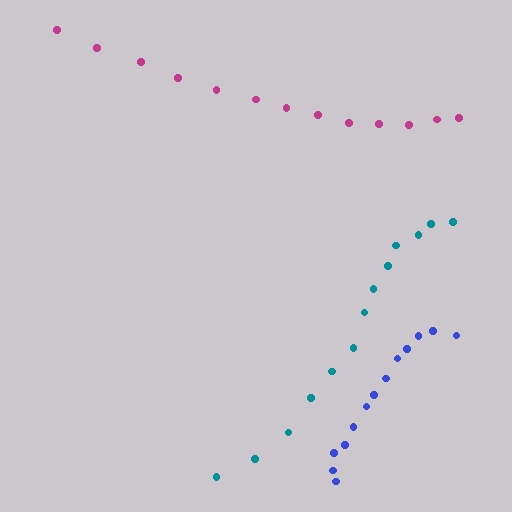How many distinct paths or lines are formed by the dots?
There are 3 distinct paths.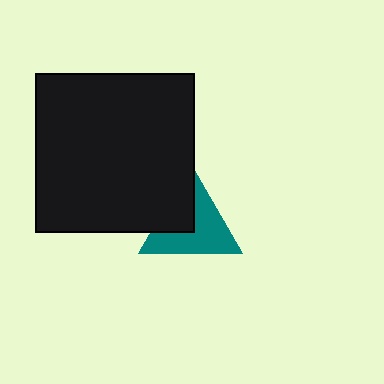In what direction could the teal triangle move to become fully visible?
The teal triangle could move toward the lower-right. That would shift it out from behind the black square entirely.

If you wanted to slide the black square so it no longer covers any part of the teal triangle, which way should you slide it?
Slide it toward the upper-left — that is the most direct way to separate the two shapes.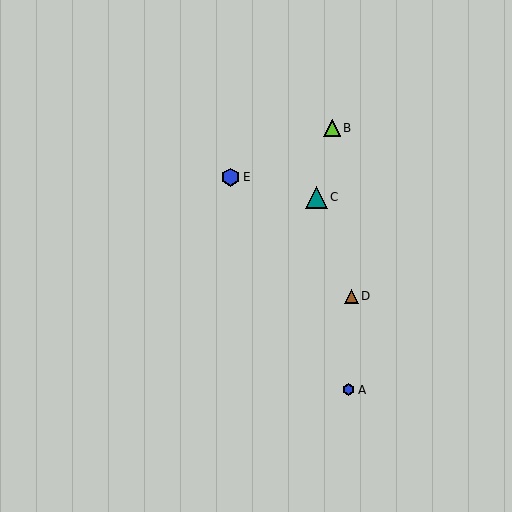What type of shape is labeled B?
Shape B is a lime triangle.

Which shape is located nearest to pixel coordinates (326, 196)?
The teal triangle (labeled C) at (316, 197) is nearest to that location.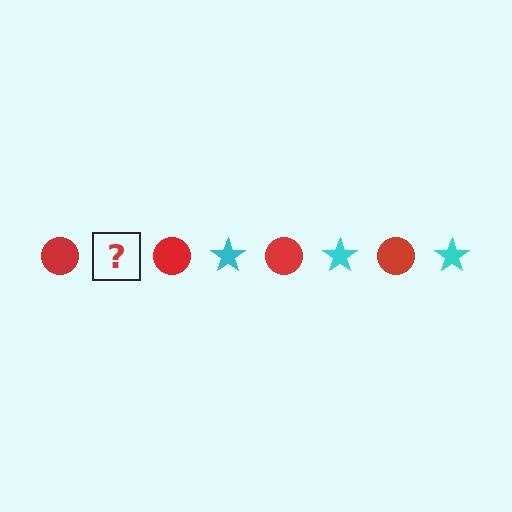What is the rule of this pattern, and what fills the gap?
The rule is that the pattern alternates between red circle and cyan star. The gap should be filled with a cyan star.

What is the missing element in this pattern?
The missing element is a cyan star.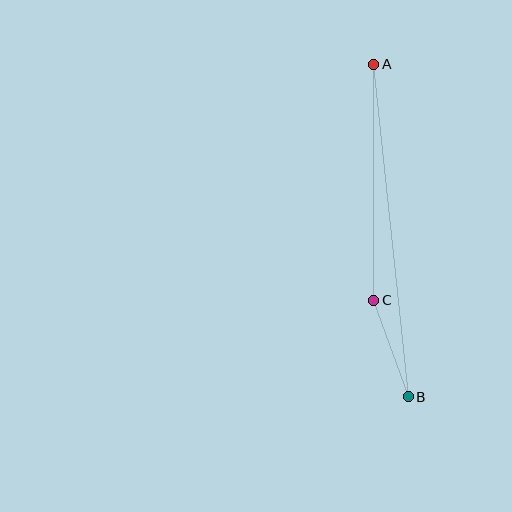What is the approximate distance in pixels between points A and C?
The distance between A and C is approximately 236 pixels.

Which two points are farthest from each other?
Points A and B are farthest from each other.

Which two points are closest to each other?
Points B and C are closest to each other.